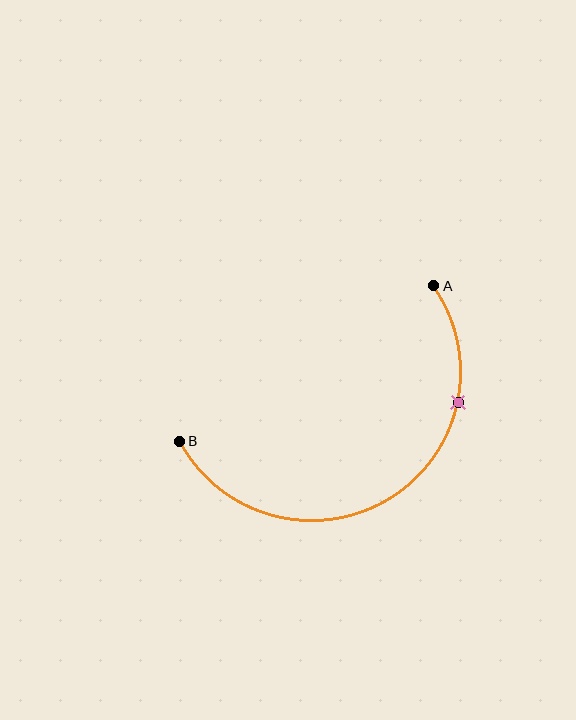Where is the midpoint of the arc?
The arc midpoint is the point on the curve farthest from the straight line joining A and B. It sits below that line.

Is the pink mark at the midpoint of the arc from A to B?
No. The pink mark lies on the arc but is closer to endpoint A. The arc midpoint would be at the point on the curve equidistant along the arc from both A and B.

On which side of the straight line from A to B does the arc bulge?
The arc bulges below the straight line connecting A and B.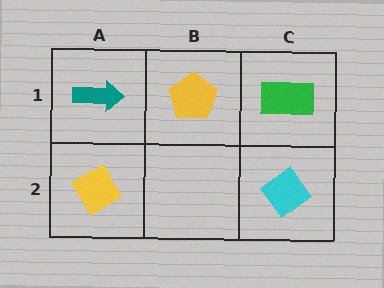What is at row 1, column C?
A green rectangle.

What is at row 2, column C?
A cyan diamond.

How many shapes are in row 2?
2 shapes.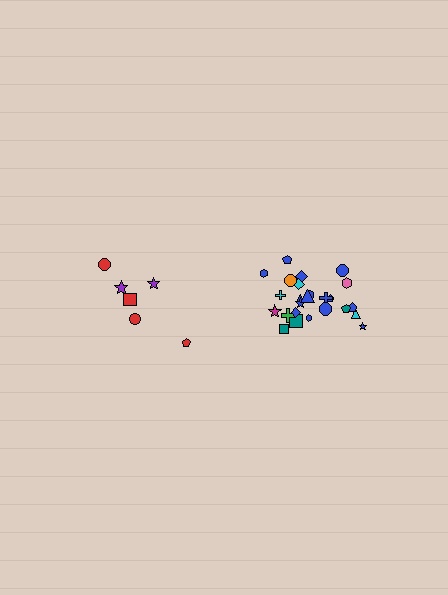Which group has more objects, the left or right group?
The right group.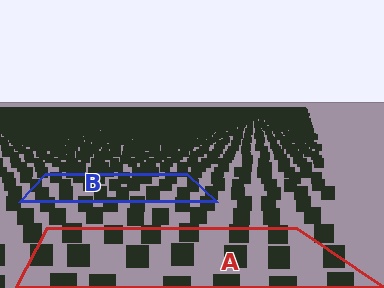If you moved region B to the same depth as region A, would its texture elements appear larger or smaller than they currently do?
They would appear larger. At a closer depth, the same texture elements are projected at a bigger on-screen size.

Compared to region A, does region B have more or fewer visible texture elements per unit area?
Region B has more texture elements per unit area — they are packed more densely because it is farther away.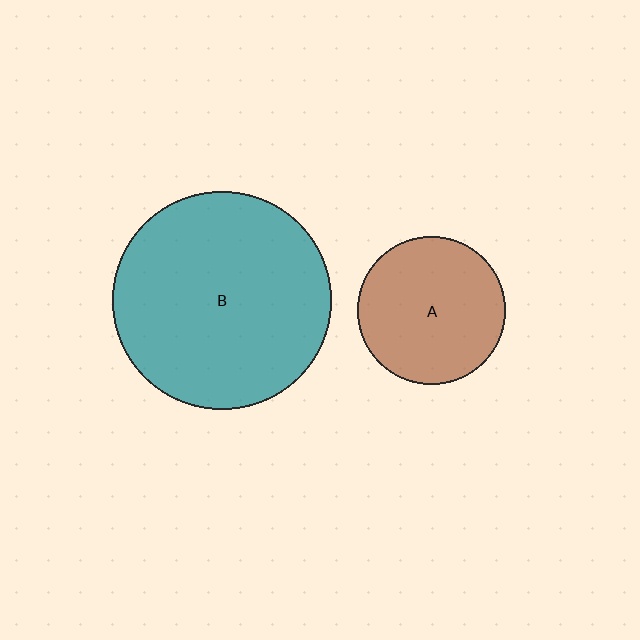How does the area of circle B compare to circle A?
Approximately 2.2 times.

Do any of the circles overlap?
No, none of the circles overlap.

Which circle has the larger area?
Circle B (teal).